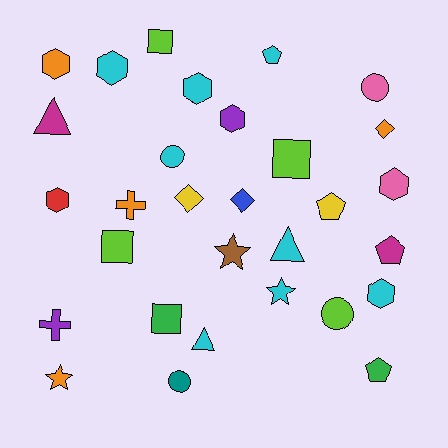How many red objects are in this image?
There is 1 red object.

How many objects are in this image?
There are 30 objects.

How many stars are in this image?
There are 3 stars.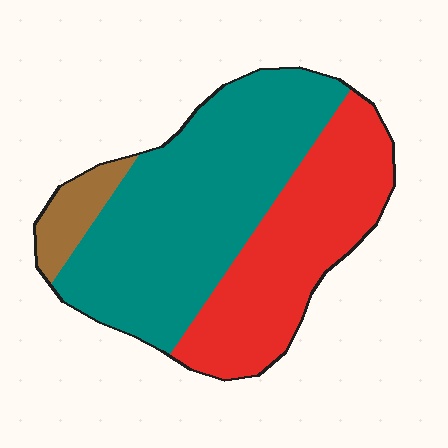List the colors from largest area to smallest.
From largest to smallest: teal, red, brown.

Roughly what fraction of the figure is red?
Red covers about 35% of the figure.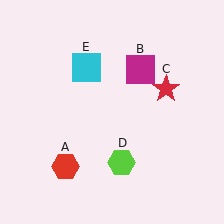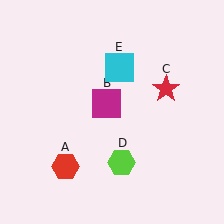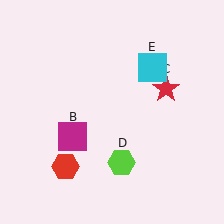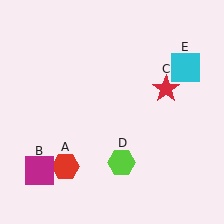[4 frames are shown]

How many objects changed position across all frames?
2 objects changed position: magenta square (object B), cyan square (object E).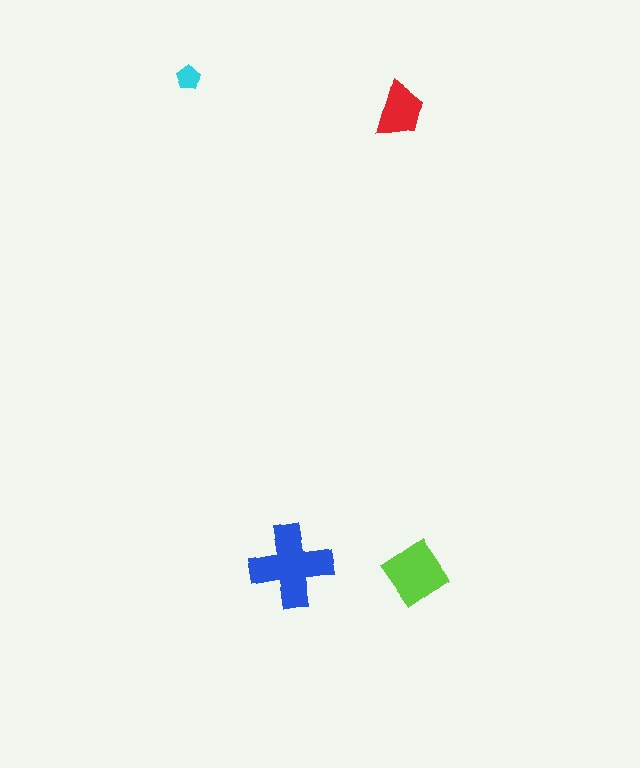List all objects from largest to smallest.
The blue cross, the lime diamond, the red trapezoid, the cyan pentagon.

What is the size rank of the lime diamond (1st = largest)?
2nd.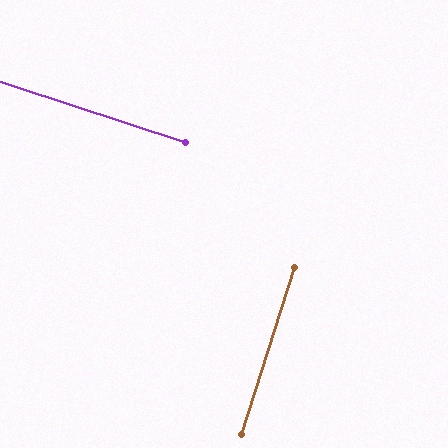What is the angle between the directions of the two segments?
Approximately 89 degrees.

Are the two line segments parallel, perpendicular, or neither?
Perpendicular — they meet at approximately 89°.